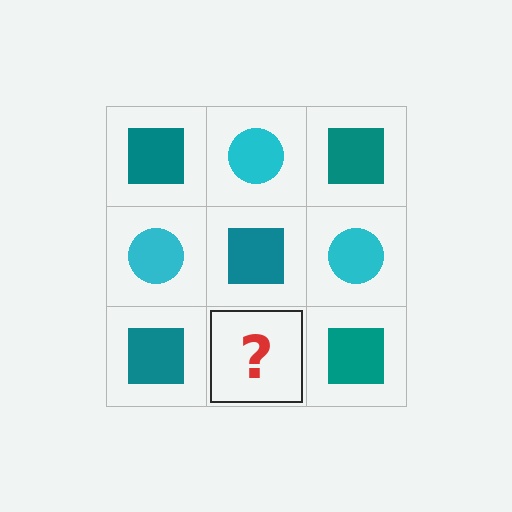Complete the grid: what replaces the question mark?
The question mark should be replaced with a cyan circle.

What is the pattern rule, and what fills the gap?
The rule is that it alternates teal square and cyan circle in a checkerboard pattern. The gap should be filled with a cyan circle.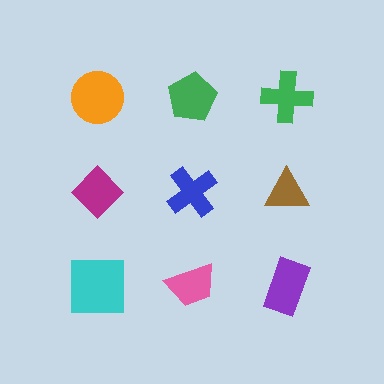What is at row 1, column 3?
A green cross.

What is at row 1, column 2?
A green pentagon.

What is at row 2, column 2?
A blue cross.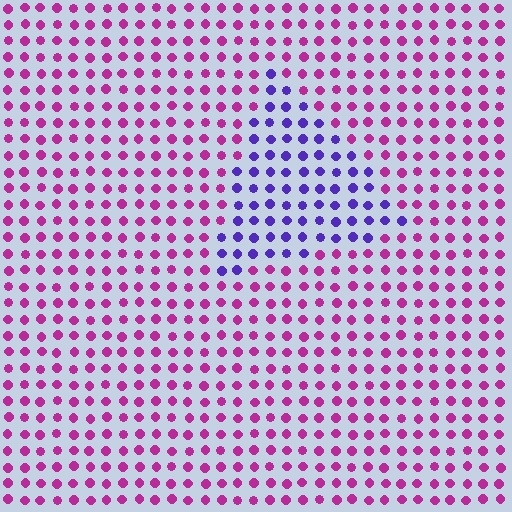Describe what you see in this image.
The image is filled with small magenta elements in a uniform arrangement. A triangle-shaped region is visible where the elements are tinted to a slightly different hue, forming a subtle color boundary.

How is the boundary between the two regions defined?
The boundary is defined purely by a slight shift in hue (about 57 degrees). Spacing, size, and orientation are identical on both sides.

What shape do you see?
I see a triangle.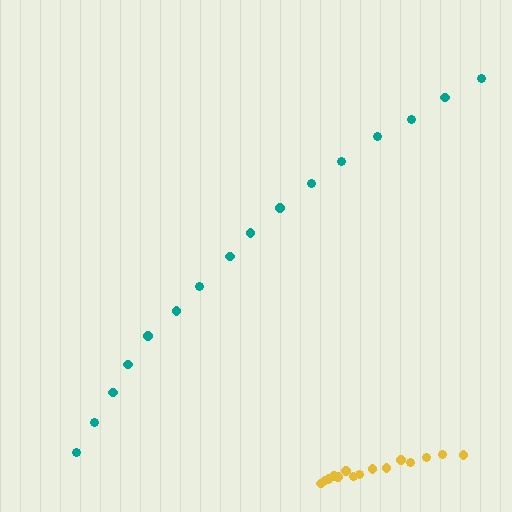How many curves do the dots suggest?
There are 2 distinct paths.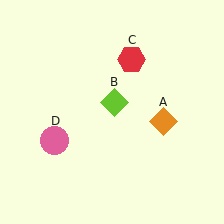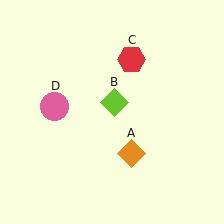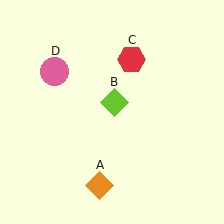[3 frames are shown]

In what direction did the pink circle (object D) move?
The pink circle (object D) moved up.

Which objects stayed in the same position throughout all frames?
Lime diamond (object B) and red hexagon (object C) remained stationary.